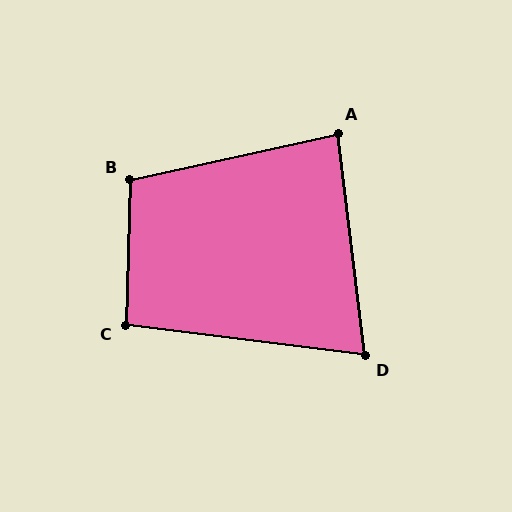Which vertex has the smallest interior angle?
D, at approximately 76 degrees.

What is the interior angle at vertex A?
Approximately 84 degrees (acute).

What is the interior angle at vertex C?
Approximately 96 degrees (obtuse).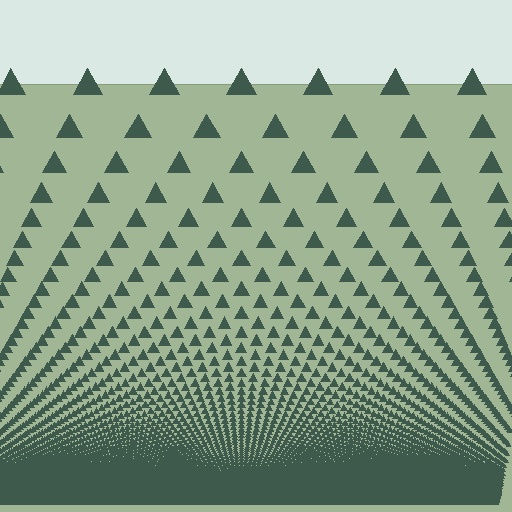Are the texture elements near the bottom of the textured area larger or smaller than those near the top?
Smaller. The gradient is inverted — elements near the bottom are smaller and denser.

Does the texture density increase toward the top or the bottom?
Density increases toward the bottom.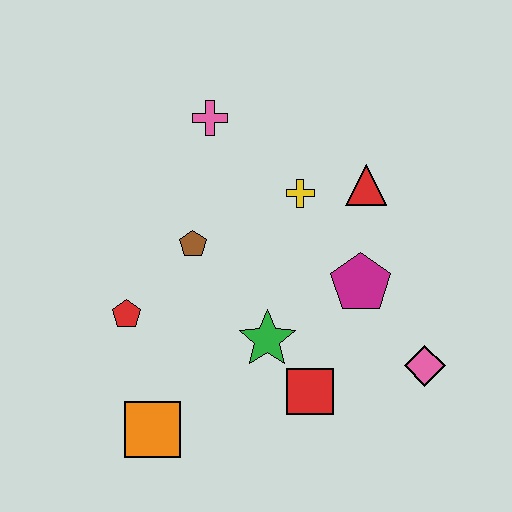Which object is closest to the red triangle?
The yellow cross is closest to the red triangle.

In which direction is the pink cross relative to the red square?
The pink cross is above the red square.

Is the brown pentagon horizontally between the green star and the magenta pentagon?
No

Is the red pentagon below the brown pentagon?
Yes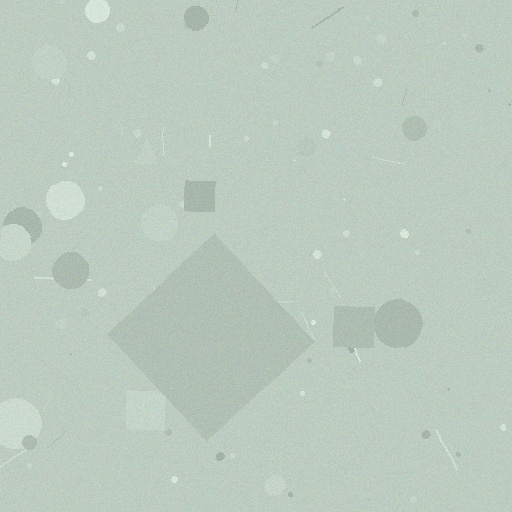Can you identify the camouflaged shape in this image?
The camouflaged shape is a diamond.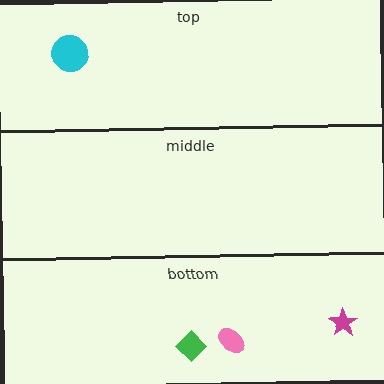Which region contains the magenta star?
The bottom region.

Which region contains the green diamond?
The bottom region.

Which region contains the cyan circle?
The top region.